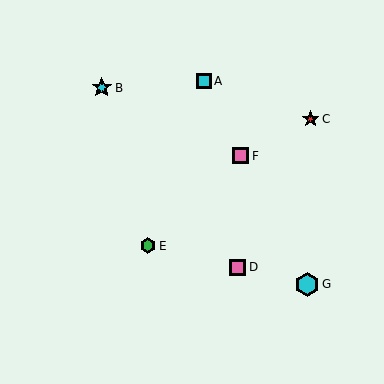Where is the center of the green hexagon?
The center of the green hexagon is at (148, 246).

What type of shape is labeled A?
Shape A is a cyan square.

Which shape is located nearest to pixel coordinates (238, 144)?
The pink square (labeled F) at (241, 156) is nearest to that location.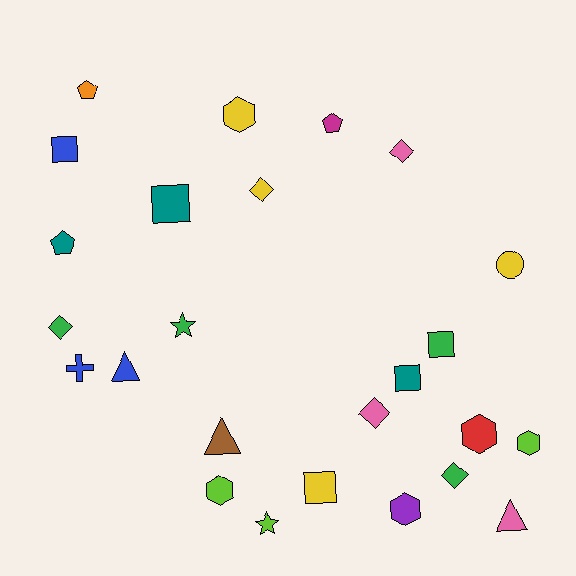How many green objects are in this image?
There are 4 green objects.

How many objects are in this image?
There are 25 objects.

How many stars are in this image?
There are 2 stars.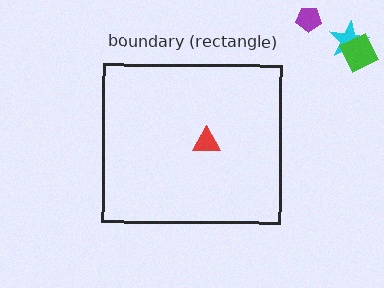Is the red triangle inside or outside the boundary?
Inside.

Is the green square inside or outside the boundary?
Outside.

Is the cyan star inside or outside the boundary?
Outside.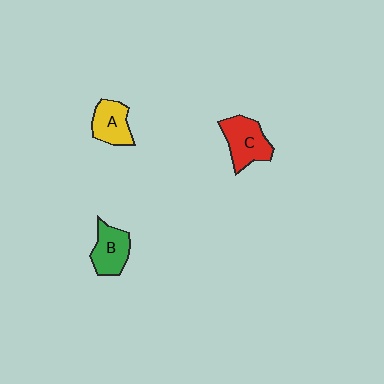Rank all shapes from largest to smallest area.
From largest to smallest: C (red), B (green), A (yellow).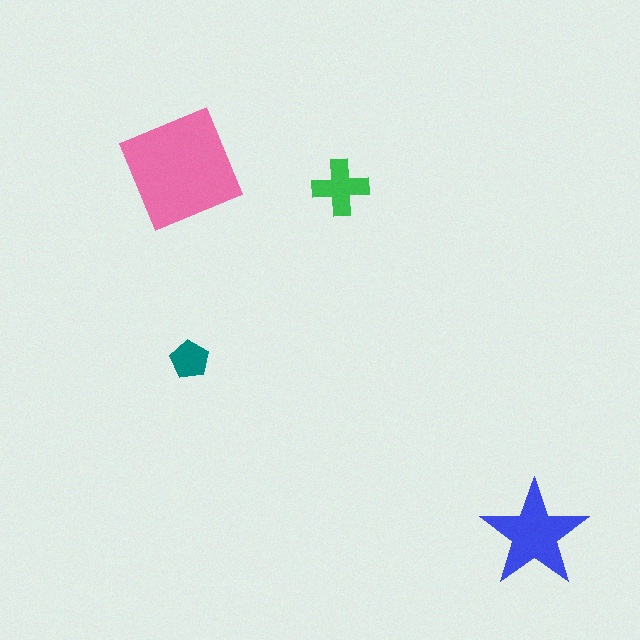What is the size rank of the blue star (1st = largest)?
2nd.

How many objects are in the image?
There are 4 objects in the image.